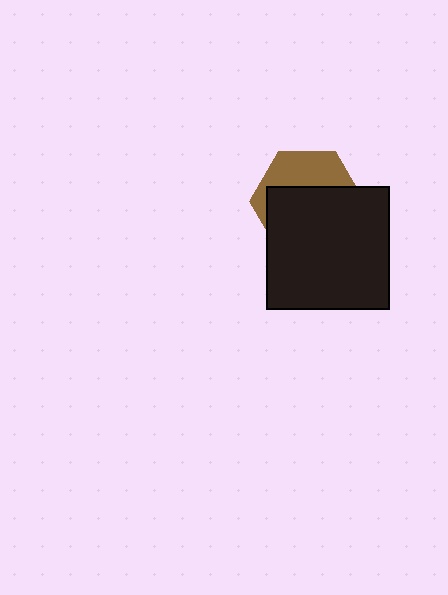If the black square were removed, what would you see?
You would see the complete brown hexagon.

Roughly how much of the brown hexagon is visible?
A small part of it is visible (roughly 35%).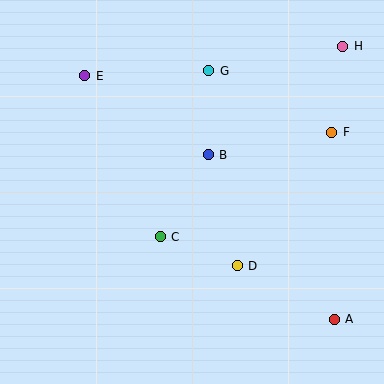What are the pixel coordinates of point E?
Point E is at (85, 76).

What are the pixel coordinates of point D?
Point D is at (237, 266).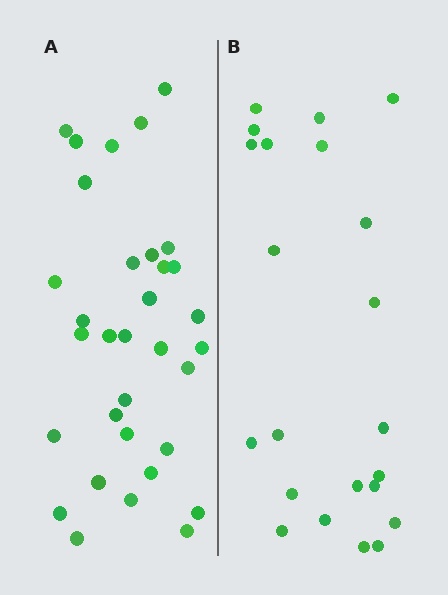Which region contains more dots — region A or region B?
Region A (the left region) has more dots.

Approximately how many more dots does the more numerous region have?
Region A has roughly 12 or so more dots than region B.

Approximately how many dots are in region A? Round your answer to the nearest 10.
About 30 dots. (The exact count is 33, which rounds to 30.)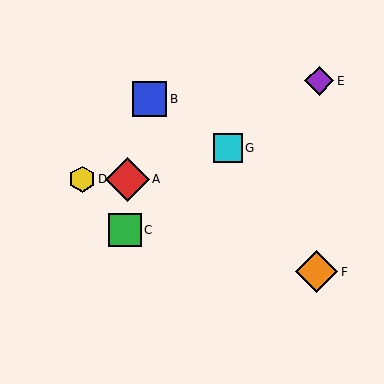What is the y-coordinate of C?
Object C is at y≈230.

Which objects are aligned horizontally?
Objects A, D are aligned horizontally.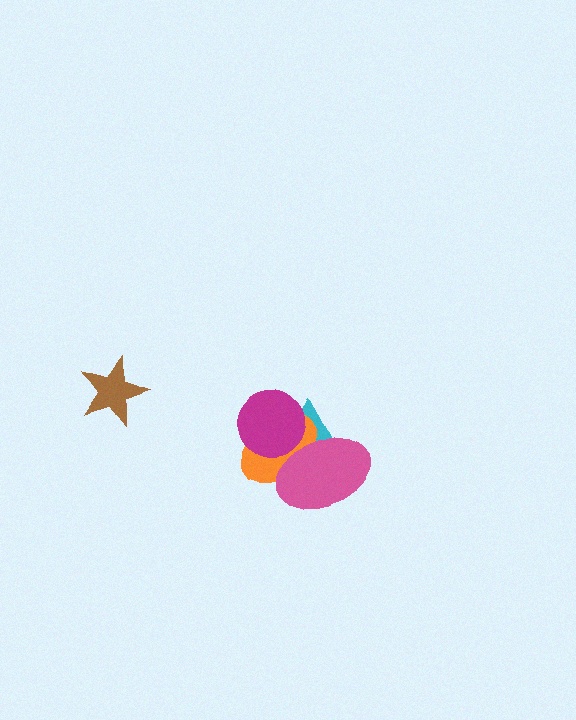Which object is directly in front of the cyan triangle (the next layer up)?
The orange ellipse is directly in front of the cyan triangle.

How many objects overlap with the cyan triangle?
3 objects overlap with the cyan triangle.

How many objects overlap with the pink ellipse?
3 objects overlap with the pink ellipse.